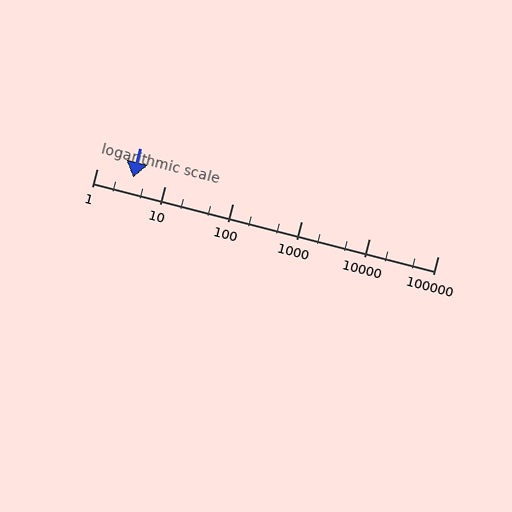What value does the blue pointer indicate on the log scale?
The pointer indicates approximately 3.4.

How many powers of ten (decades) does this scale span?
The scale spans 5 decades, from 1 to 100000.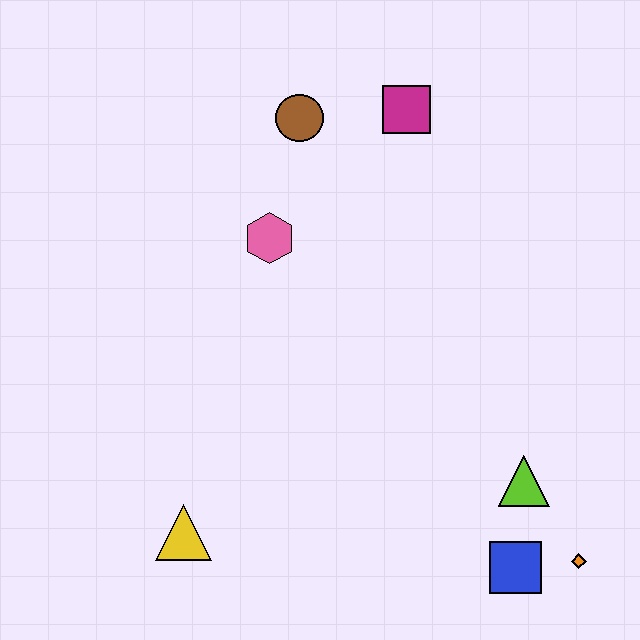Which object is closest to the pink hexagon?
The brown circle is closest to the pink hexagon.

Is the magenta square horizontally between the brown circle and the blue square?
Yes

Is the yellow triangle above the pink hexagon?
No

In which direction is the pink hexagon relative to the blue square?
The pink hexagon is above the blue square.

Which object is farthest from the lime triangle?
The brown circle is farthest from the lime triangle.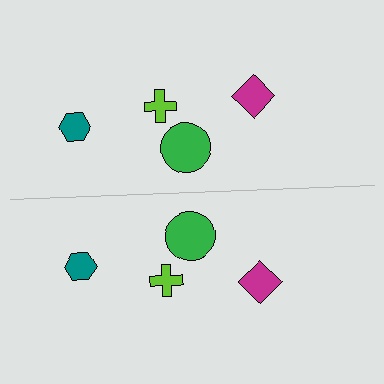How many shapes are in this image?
There are 8 shapes in this image.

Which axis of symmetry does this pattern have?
The pattern has a horizontal axis of symmetry running through the center of the image.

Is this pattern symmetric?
Yes, this pattern has bilateral (reflection) symmetry.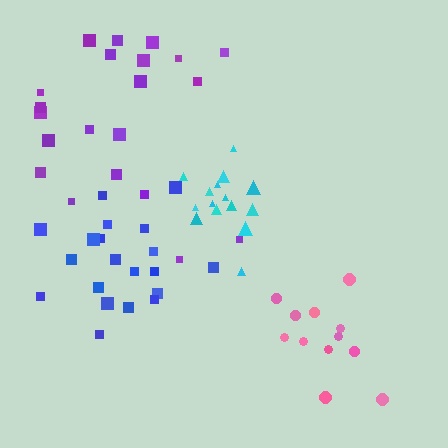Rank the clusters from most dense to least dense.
cyan, blue, pink, purple.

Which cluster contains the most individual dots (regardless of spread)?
Purple (21).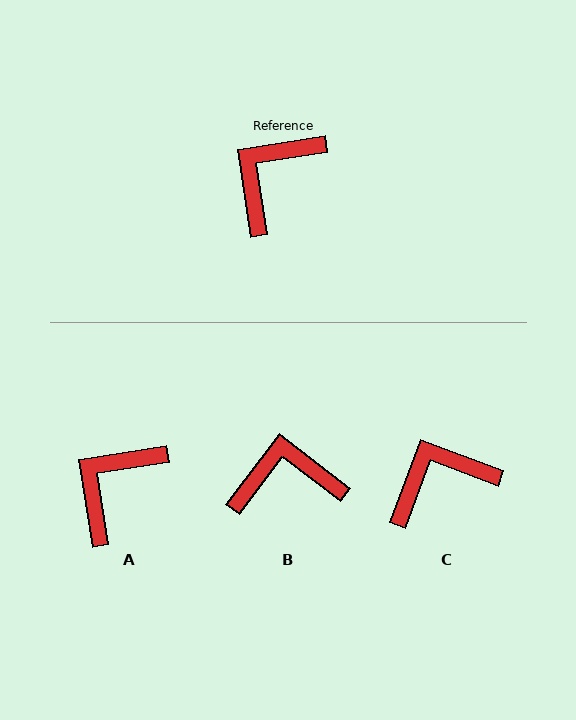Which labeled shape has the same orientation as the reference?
A.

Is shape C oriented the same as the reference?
No, it is off by about 29 degrees.